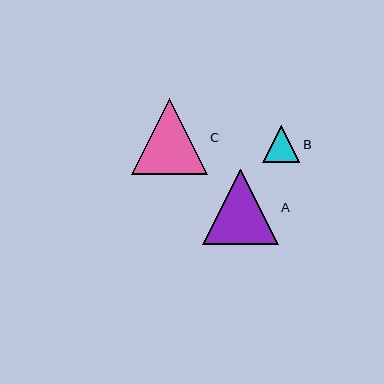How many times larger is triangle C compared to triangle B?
Triangle C is approximately 2.0 times the size of triangle B.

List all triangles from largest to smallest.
From largest to smallest: C, A, B.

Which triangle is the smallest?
Triangle B is the smallest with a size of approximately 37 pixels.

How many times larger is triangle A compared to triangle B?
Triangle A is approximately 2.0 times the size of triangle B.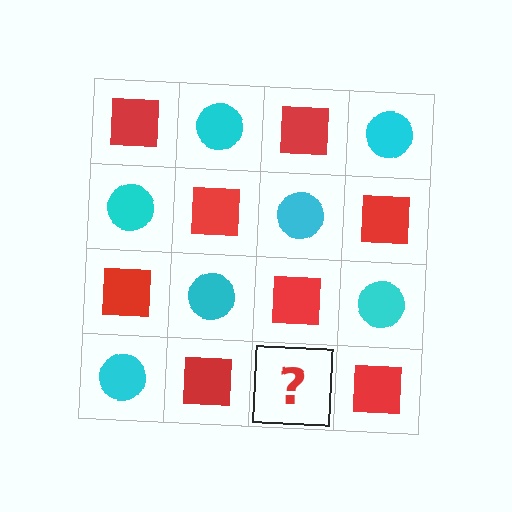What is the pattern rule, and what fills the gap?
The rule is that it alternates red square and cyan circle in a checkerboard pattern. The gap should be filled with a cyan circle.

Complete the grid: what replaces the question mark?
The question mark should be replaced with a cyan circle.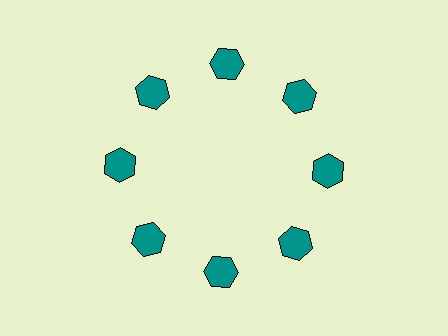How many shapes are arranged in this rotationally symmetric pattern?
There are 8 shapes, arranged in 8 groups of 1.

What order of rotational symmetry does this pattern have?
This pattern has 8-fold rotational symmetry.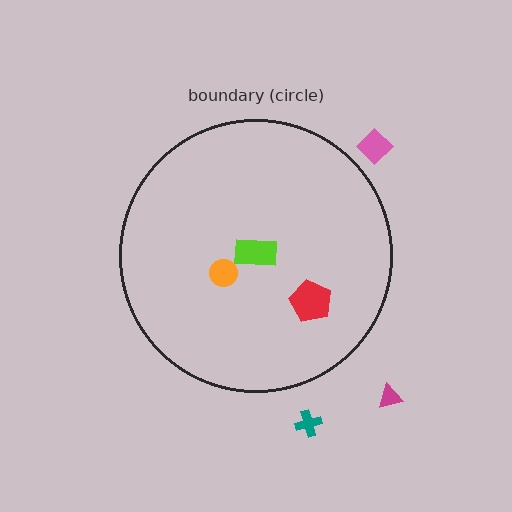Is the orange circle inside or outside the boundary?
Inside.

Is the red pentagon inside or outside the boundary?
Inside.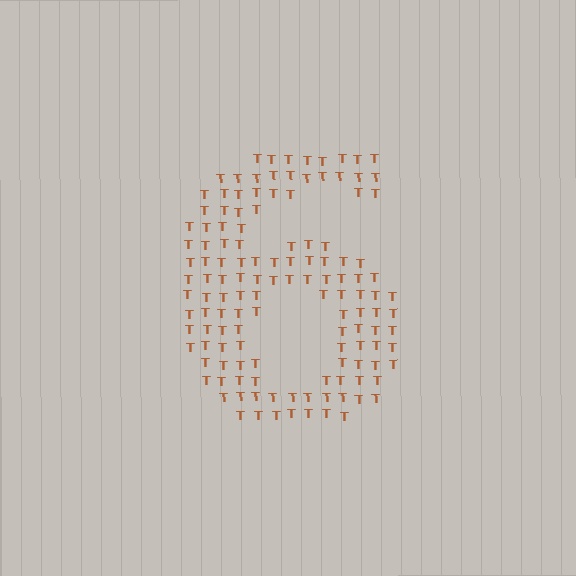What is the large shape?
The large shape is the digit 6.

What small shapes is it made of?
It is made of small letter T's.